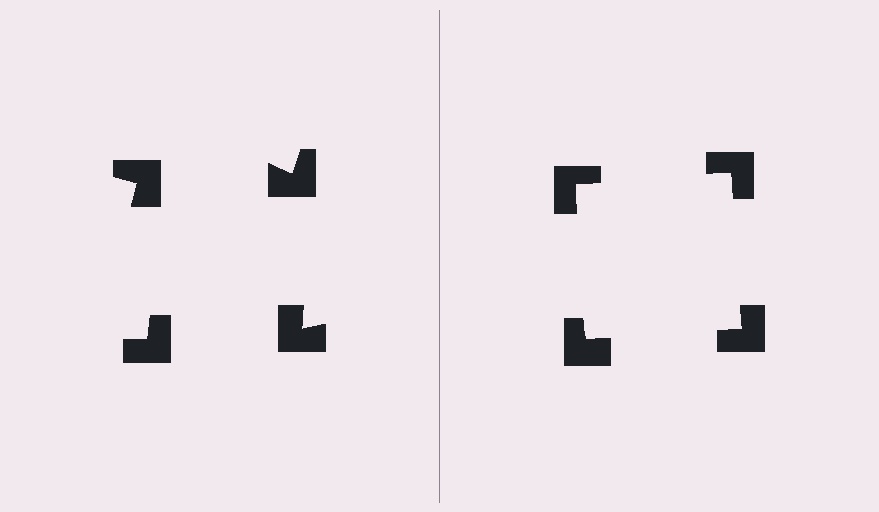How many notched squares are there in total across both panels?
8 — 4 on each side.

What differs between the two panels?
The notched squares are positioned identically on both sides; only the wedge orientations differ. On the right they align to a square; on the left they are misaligned.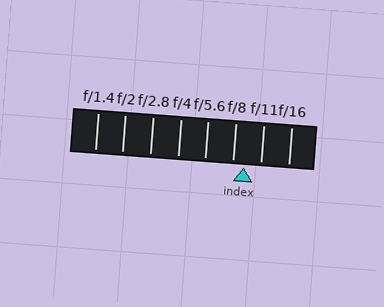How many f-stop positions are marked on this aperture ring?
There are 8 f-stop positions marked.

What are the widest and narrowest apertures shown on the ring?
The widest aperture shown is f/1.4 and the narrowest is f/16.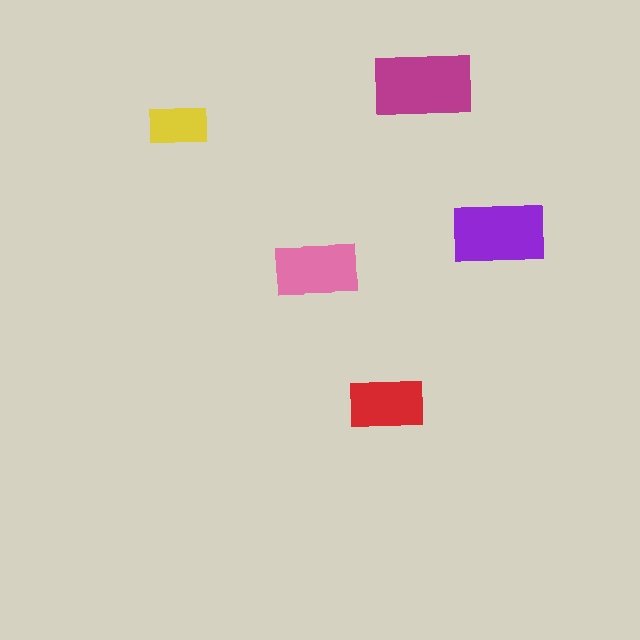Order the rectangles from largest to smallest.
the magenta one, the purple one, the pink one, the red one, the yellow one.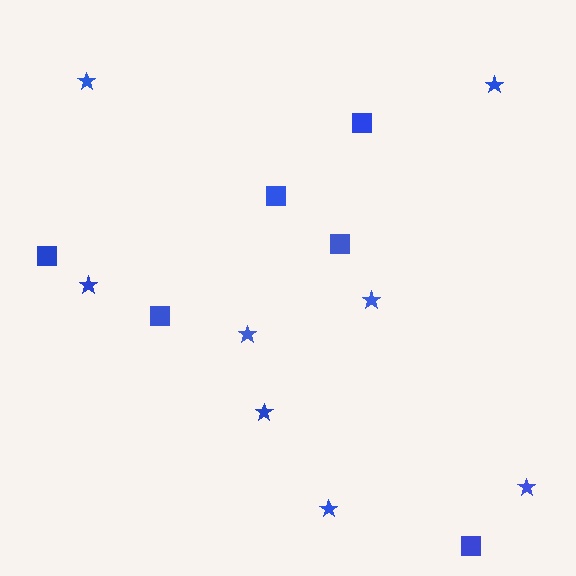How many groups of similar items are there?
There are 2 groups: one group of stars (8) and one group of squares (6).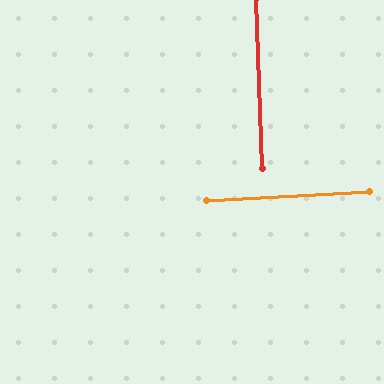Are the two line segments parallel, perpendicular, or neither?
Perpendicular — they meet at approximately 89°.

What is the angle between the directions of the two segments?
Approximately 89 degrees.